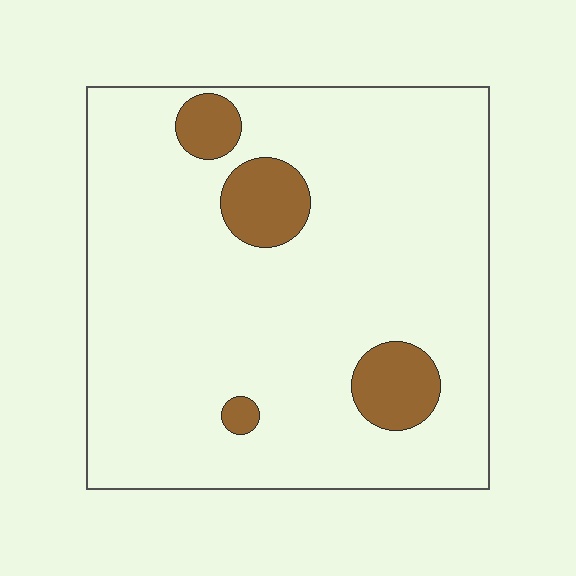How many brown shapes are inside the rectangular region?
4.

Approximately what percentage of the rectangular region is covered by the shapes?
Approximately 10%.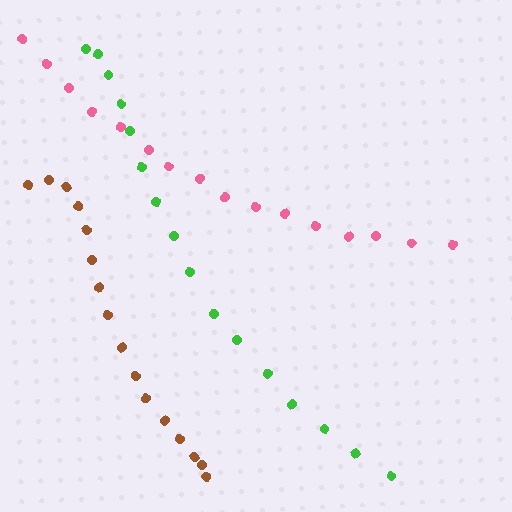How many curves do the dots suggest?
There are 3 distinct paths.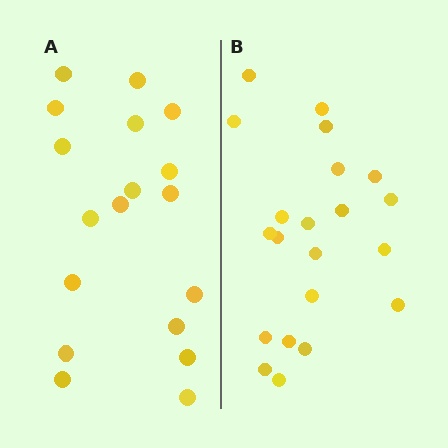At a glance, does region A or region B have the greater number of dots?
Region B (the right region) has more dots.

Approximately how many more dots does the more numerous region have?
Region B has just a few more — roughly 2 or 3 more dots than region A.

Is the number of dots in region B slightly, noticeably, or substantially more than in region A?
Region B has only slightly more — the two regions are fairly close. The ratio is roughly 1.2 to 1.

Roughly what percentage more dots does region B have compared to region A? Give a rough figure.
About 15% more.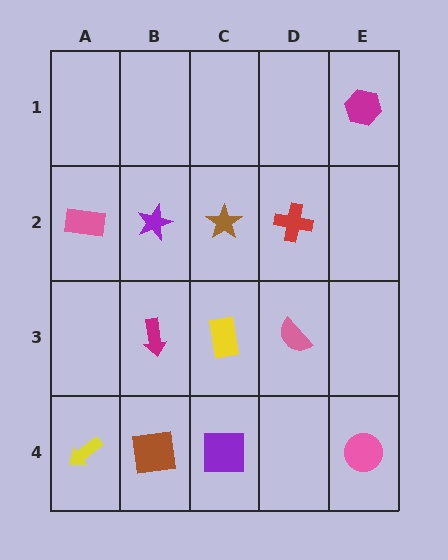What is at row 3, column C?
A yellow rectangle.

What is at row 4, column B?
A brown square.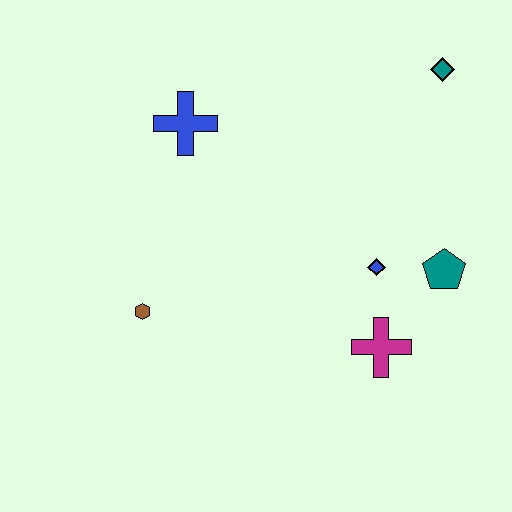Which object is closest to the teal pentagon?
The blue diamond is closest to the teal pentagon.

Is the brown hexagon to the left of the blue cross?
Yes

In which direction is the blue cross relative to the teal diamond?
The blue cross is to the left of the teal diamond.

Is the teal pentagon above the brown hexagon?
Yes